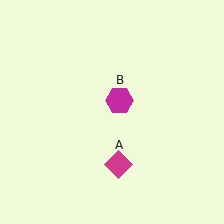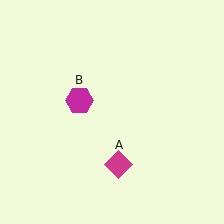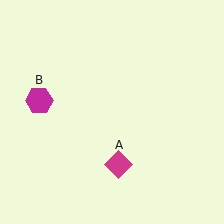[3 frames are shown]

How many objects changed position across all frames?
1 object changed position: magenta hexagon (object B).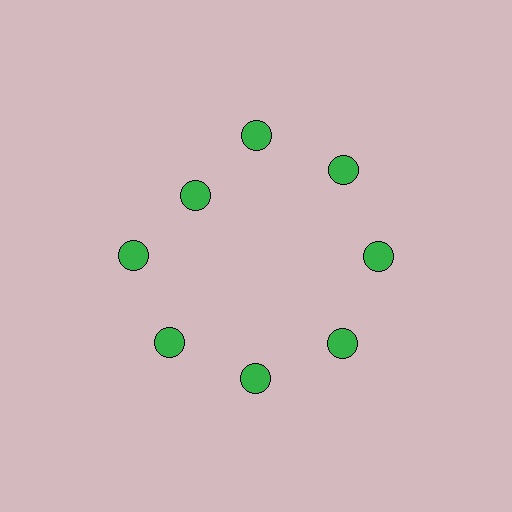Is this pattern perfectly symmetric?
No. The 8 green circles are arranged in a ring, but one element near the 10 o'clock position is pulled inward toward the center, breaking the 8-fold rotational symmetry.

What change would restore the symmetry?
The symmetry would be restored by moving it outward, back onto the ring so that all 8 circles sit at equal angles and equal distance from the center.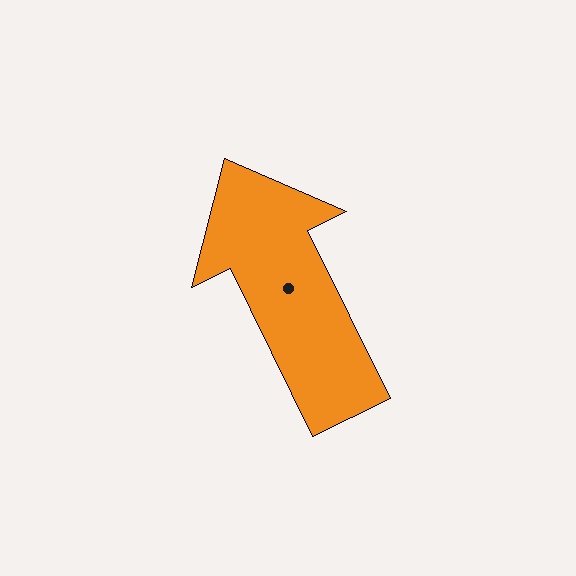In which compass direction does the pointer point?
Northwest.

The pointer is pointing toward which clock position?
Roughly 11 o'clock.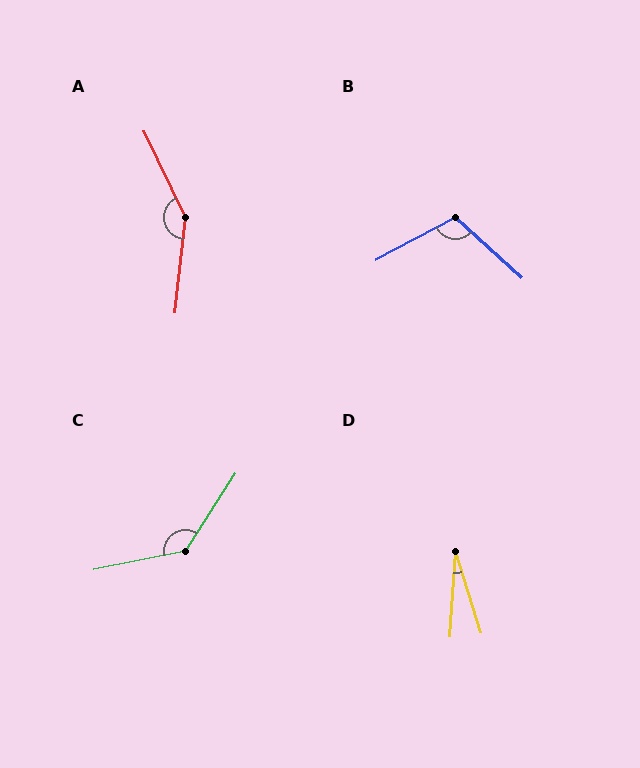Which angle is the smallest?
D, at approximately 21 degrees.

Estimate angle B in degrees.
Approximately 110 degrees.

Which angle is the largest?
A, at approximately 148 degrees.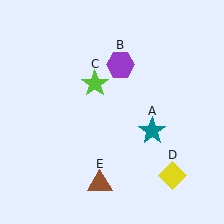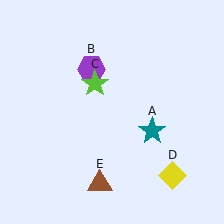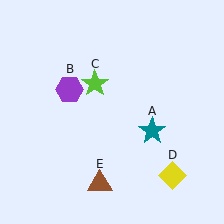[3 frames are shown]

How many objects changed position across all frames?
1 object changed position: purple hexagon (object B).